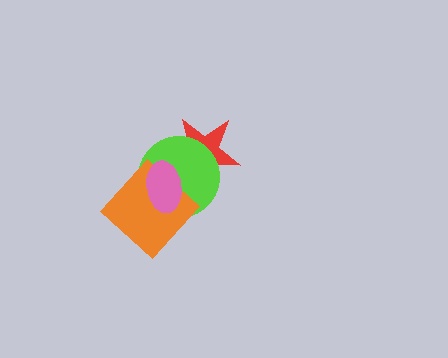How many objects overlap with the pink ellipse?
3 objects overlap with the pink ellipse.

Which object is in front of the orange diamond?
The pink ellipse is in front of the orange diamond.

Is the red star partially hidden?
Yes, it is partially covered by another shape.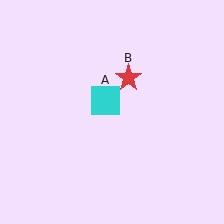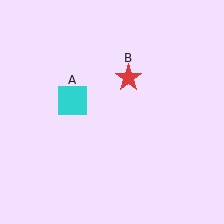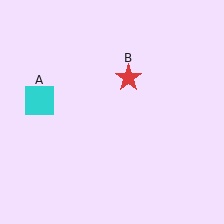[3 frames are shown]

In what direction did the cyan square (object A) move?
The cyan square (object A) moved left.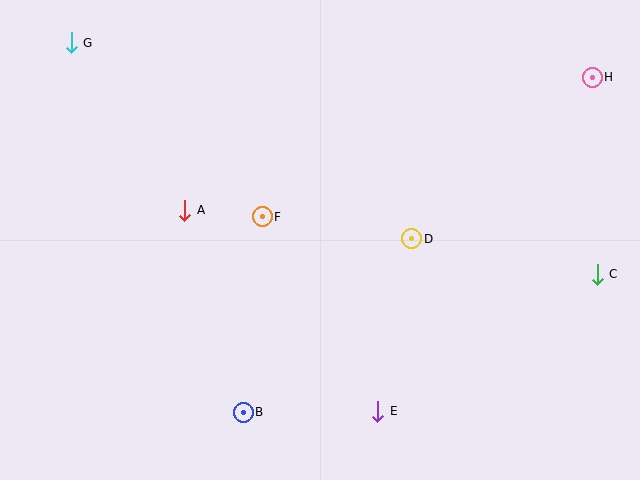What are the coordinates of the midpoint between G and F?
The midpoint between G and F is at (167, 130).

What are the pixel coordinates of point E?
Point E is at (378, 411).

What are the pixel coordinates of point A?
Point A is at (185, 210).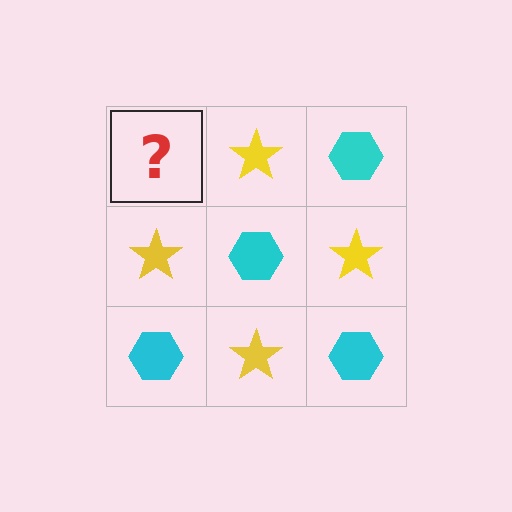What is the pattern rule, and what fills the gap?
The rule is that it alternates cyan hexagon and yellow star in a checkerboard pattern. The gap should be filled with a cyan hexagon.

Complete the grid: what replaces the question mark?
The question mark should be replaced with a cyan hexagon.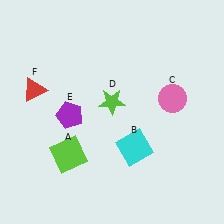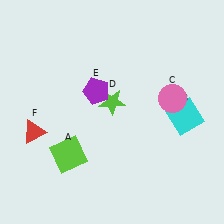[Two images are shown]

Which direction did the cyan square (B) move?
The cyan square (B) moved right.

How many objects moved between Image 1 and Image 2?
3 objects moved between the two images.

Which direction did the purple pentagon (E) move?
The purple pentagon (E) moved right.